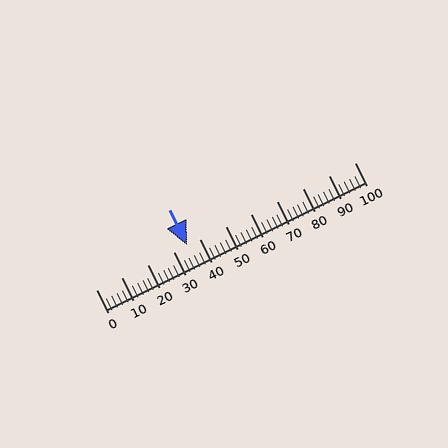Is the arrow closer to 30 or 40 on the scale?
The arrow is closer to 40.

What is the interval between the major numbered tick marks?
The major tick marks are spaced 10 units apart.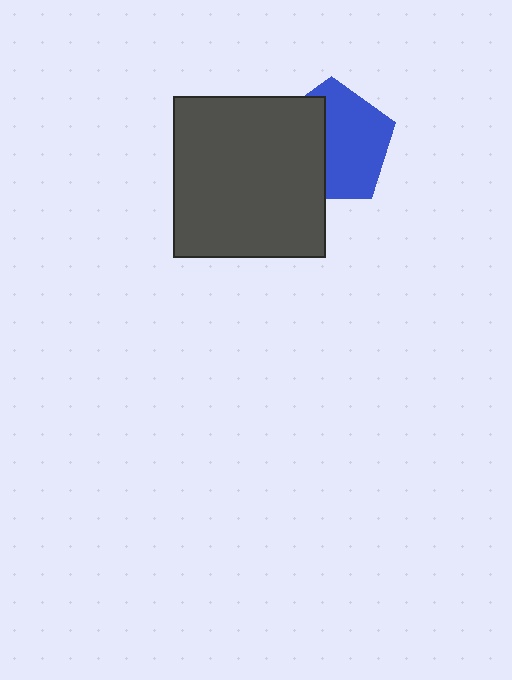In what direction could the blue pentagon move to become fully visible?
The blue pentagon could move right. That would shift it out from behind the dark gray rectangle entirely.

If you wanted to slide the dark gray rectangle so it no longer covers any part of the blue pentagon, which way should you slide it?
Slide it left — that is the most direct way to separate the two shapes.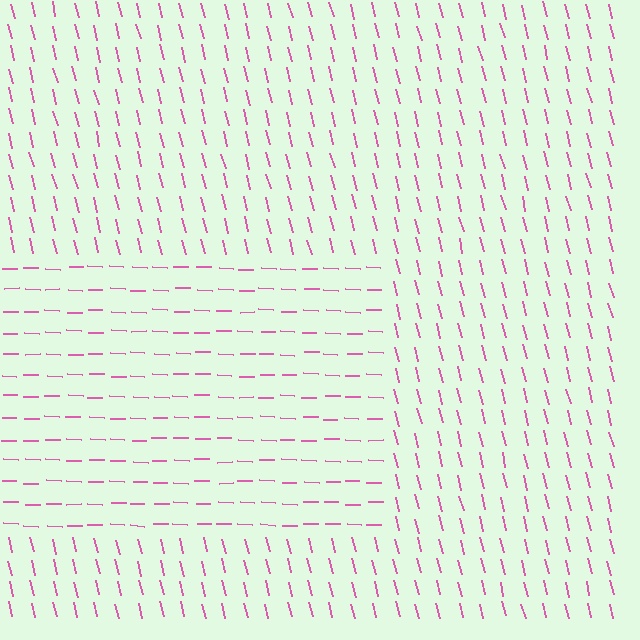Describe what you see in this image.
The image is filled with small pink line segments. A rectangle region in the image has lines oriented differently from the surrounding lines, creating a visible texture boundary.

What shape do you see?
I see a rectangle.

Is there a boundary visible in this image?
Yes, there is a texture boundary formed by a change in line orientation.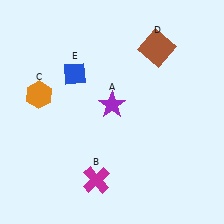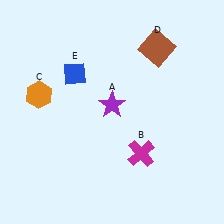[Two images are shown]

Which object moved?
The magenta cross (B) moved right.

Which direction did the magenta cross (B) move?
The magenta cross (B) moved right.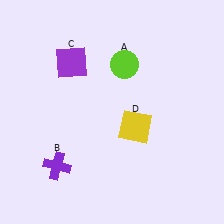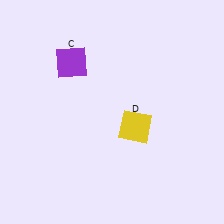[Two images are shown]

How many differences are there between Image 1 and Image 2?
There are 2 differences between the two images.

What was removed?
The purple cross (B), the lime circle (A) were removed in Image 2.